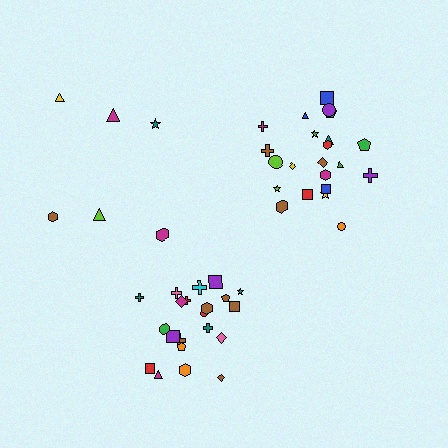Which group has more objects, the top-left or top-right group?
The top-right group.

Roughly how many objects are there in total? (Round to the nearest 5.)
Roughly 50 objects in total.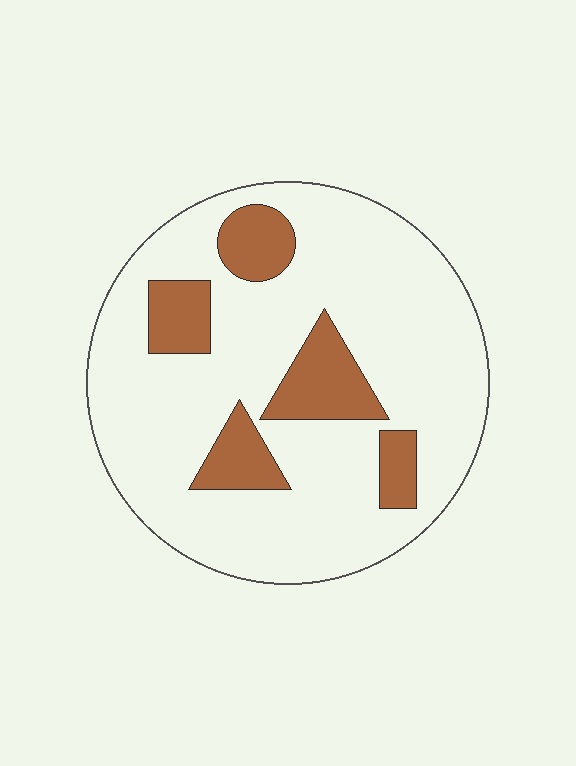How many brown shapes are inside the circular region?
5.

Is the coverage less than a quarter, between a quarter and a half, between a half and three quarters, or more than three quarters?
Less than a quarter.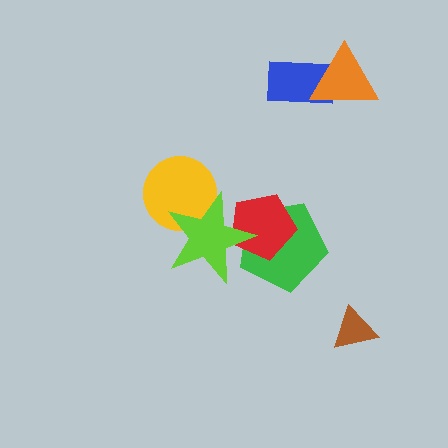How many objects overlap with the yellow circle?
1 object overlaps with the yellow circle.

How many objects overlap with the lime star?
3 objects overlap with the lime star.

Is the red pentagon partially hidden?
Yes, it is partially covered by another shape.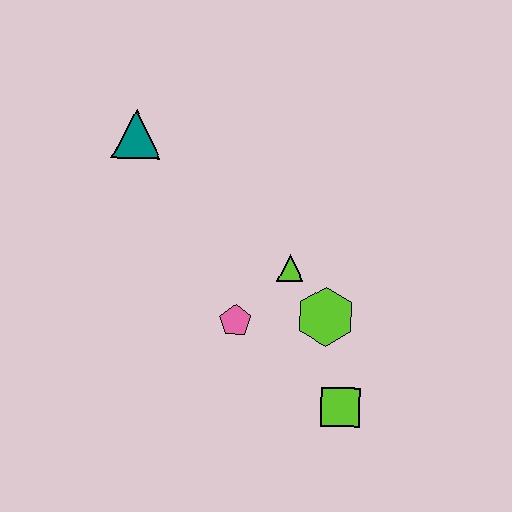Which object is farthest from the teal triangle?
The lime square is farthest from the teal triangle.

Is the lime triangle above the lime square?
Yes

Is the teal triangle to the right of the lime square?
No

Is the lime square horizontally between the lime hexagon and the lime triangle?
No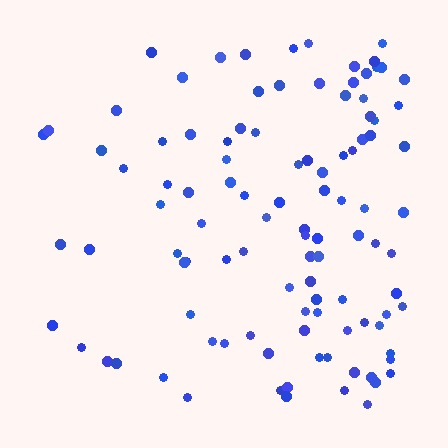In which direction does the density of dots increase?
From left to right, with the right side densest.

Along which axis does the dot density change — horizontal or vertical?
Horizontal.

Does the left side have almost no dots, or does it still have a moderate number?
Still a moderate number, just noticeably fewer than the right.